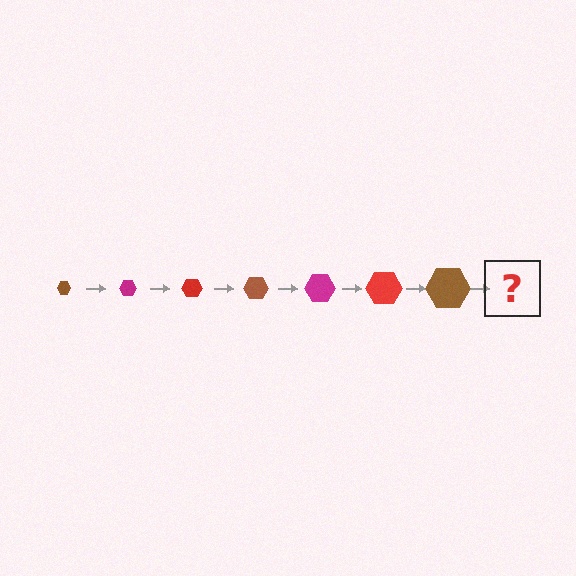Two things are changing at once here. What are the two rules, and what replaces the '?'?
The two rules are that the hexagon grows larger each step and the color cycles through brown, magenta, and red. The '?' should be a magenta hexagon, larger than the previous one.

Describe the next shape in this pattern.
It should be a magenta hexagon, larger than the previous one.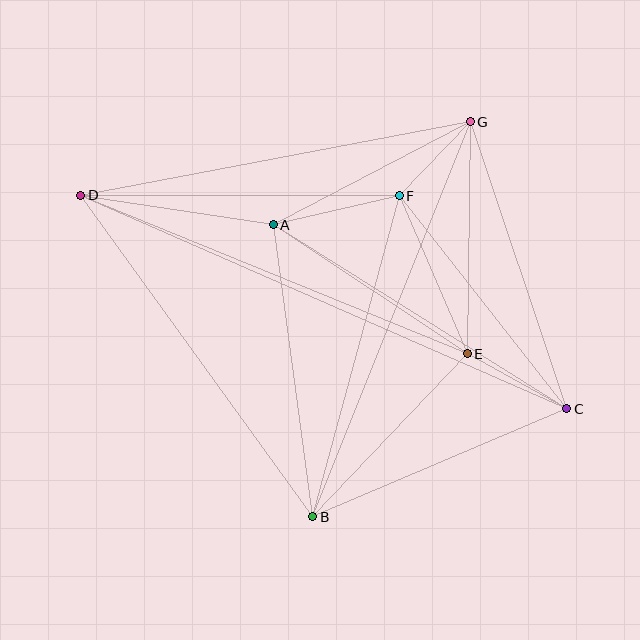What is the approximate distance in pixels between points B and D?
The distance between B and D is approximately 396 pixels.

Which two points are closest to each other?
Points F and G are closest to each other.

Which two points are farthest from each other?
Points C and D are farthest from each other.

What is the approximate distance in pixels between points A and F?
The distance between A and F is approximately 129 pixels.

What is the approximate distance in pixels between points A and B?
The distance between A and B is approximately 294 pixels.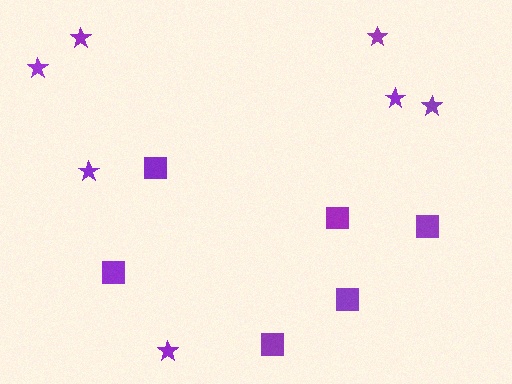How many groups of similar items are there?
There are 2 groups: one group of squares (6) and one group of stars (7).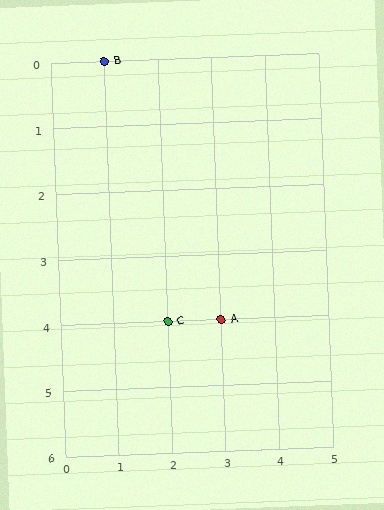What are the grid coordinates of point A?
Point A is at grid coordinates (3, 4).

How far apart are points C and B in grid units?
Points C and B are 1 column and 4 rows apart (about 4.1 grid units diagonally).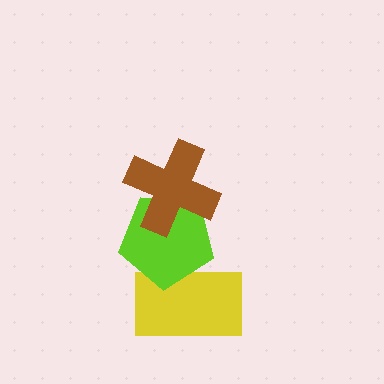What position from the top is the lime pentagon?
The lime pentagon is 2nd from the top.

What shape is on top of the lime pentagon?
The brown cross is on top of the lime pentagon.